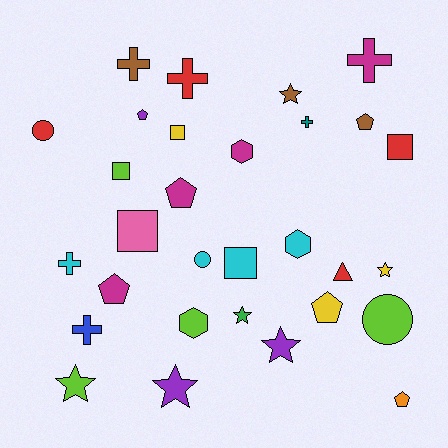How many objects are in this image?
There are 30 objects.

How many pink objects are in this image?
There is 1 pink object.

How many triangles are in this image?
There is 1 triangle.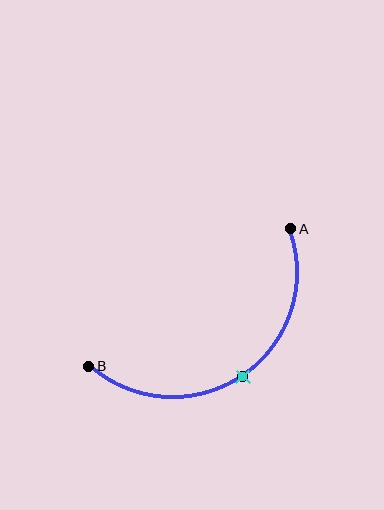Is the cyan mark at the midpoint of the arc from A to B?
Yes. The cyan mark lies on the arc at equal arc-length from both A and B — it is the arc midpoint.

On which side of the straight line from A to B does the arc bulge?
The arc bulges below and to the right of the straight line connecting A and B.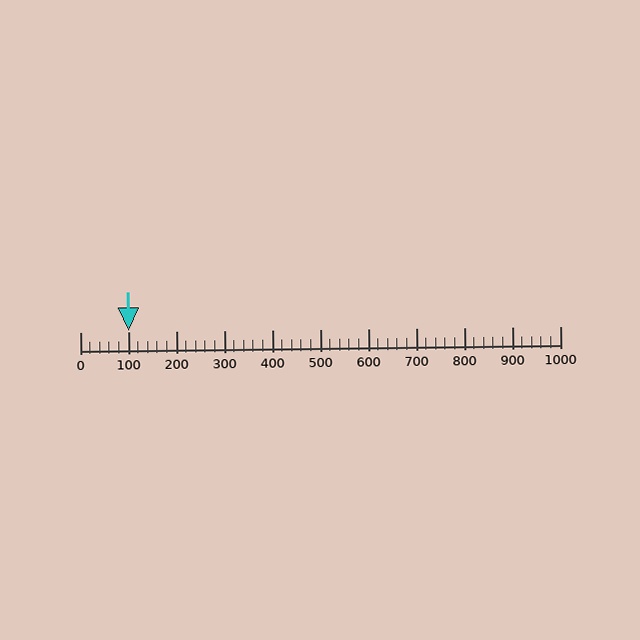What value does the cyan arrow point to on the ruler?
The cyan arrow points to approximately 100.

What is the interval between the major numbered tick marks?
The major tick marks are spaced 100 units apart.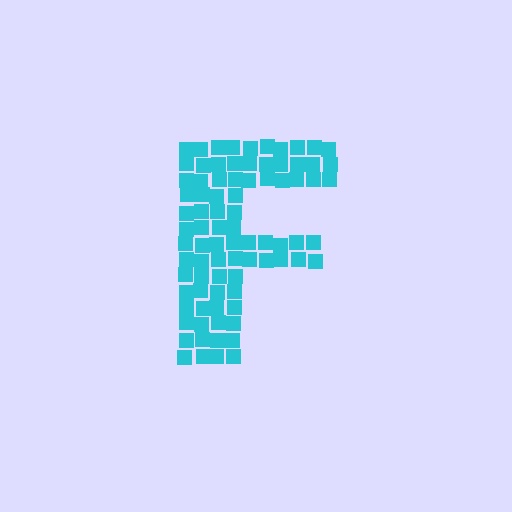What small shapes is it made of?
It is made of small squares.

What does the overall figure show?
The overall figure shows the letter F.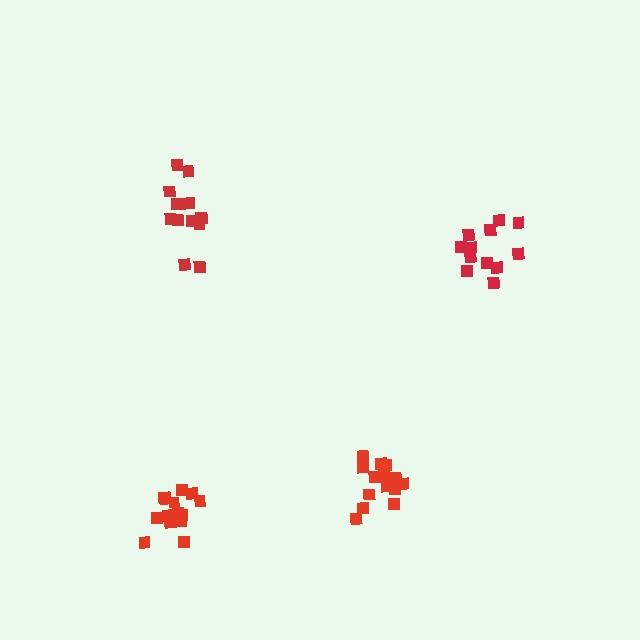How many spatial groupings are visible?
There are 4 spatial groupings.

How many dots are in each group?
Group 1: 14 dots, Group 2: 14 dots, Group 3: 12 dots, Group 4: 13 dots (53 total).